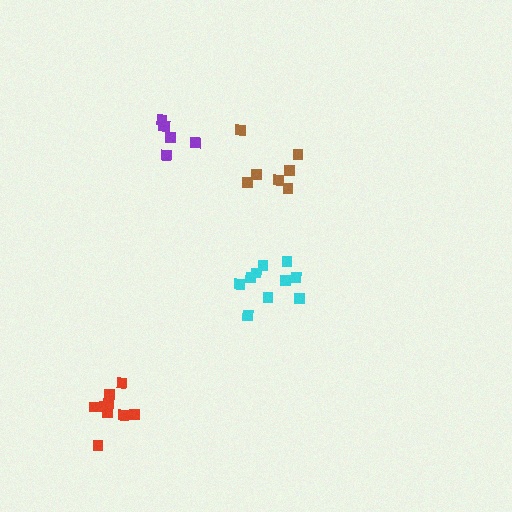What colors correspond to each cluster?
The clusters are colored: cyan, purple, brown, red.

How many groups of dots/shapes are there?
There are 4 groups.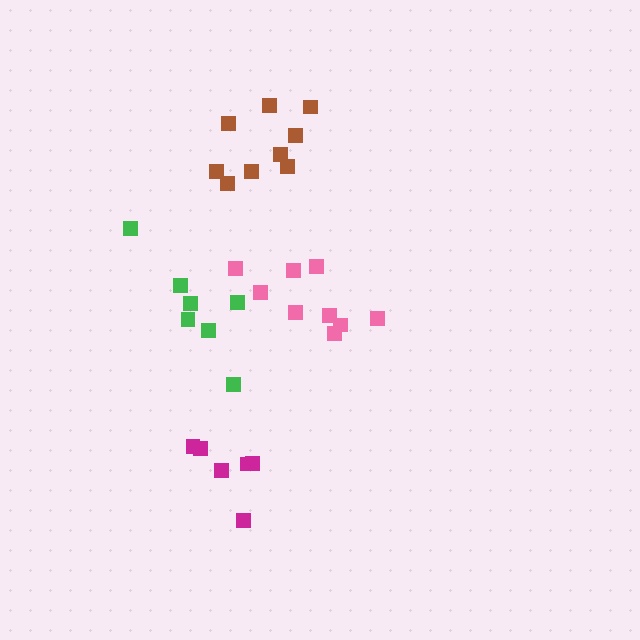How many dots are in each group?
Group 1: 9 dots, Group 2: 6 dots, Group 3: 9 dots, Group 4: 7 dots (31 total).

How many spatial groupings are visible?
There are 4 spatial groupings.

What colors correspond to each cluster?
The clusters are colored: brown, magenta, pink, green.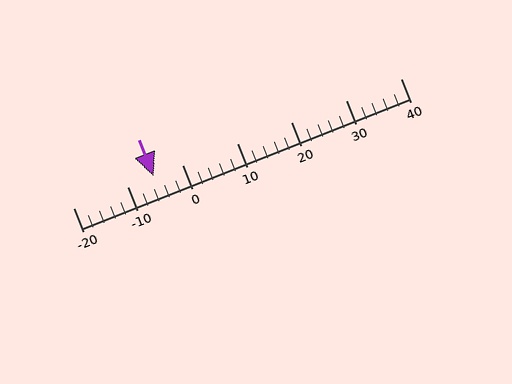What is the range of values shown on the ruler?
The ruler shows values from -20 to 40.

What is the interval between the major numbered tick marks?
The major tick marks are spaced 10 units apart.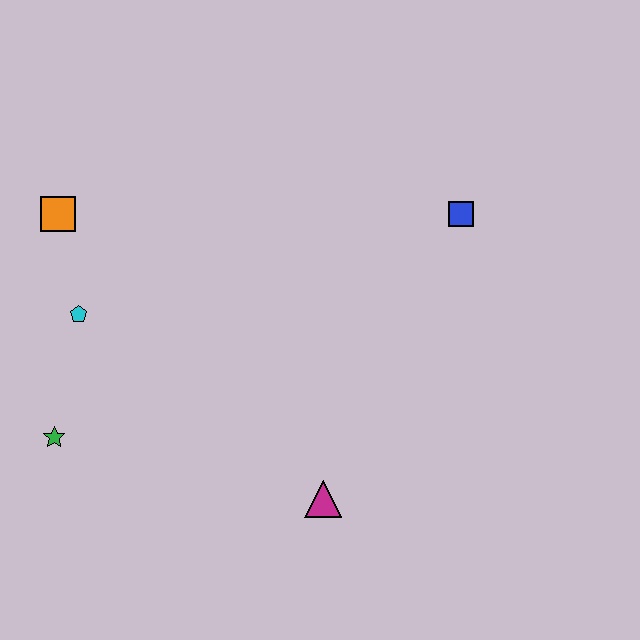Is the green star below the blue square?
Yes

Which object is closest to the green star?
The cyan pentagon is closest to the green star.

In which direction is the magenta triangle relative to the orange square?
The magenta triangle is below the orange square.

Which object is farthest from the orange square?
The blue square is farthest from the orange square.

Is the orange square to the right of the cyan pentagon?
No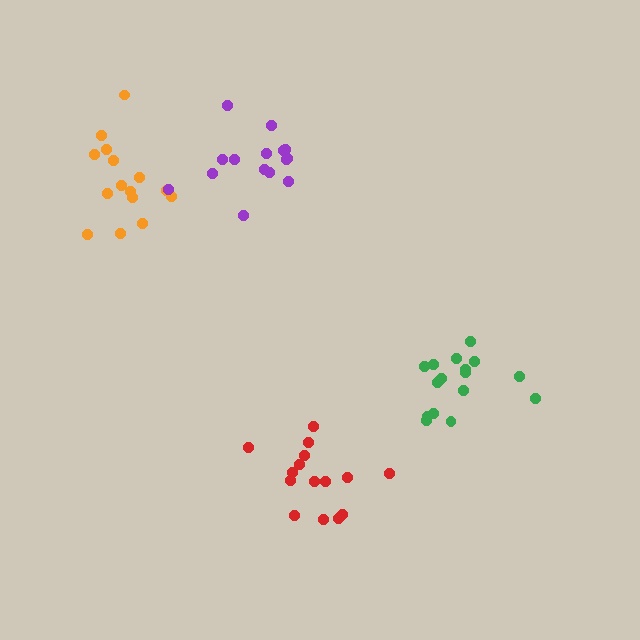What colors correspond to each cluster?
The clusters are colored: orange, purple, red, green.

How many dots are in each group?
Group 1: 15 dots, Group 2: 15 dots, Group 3: 15 dots, Group 4: 16 dots (61 total).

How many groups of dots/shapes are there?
There are 4 groups.